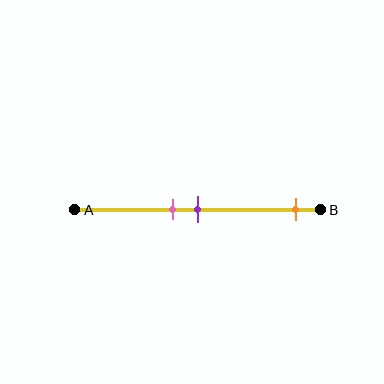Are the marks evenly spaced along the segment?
No, the marks are not evenly spaced.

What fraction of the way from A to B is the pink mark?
The pink mark is approximately 40% (0.4) of the way from A to B.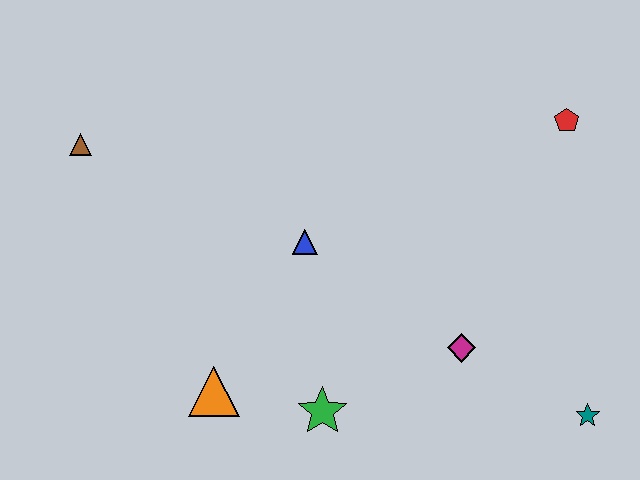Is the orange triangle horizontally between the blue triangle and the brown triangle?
Yes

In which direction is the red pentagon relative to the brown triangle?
The red pentagon is to the right of the brown triangle.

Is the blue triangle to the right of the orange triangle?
Yes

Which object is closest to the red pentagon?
The magenta diamond is closest to the red pentagon.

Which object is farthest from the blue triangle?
The teal star is farthest from the blue triangle.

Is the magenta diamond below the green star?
No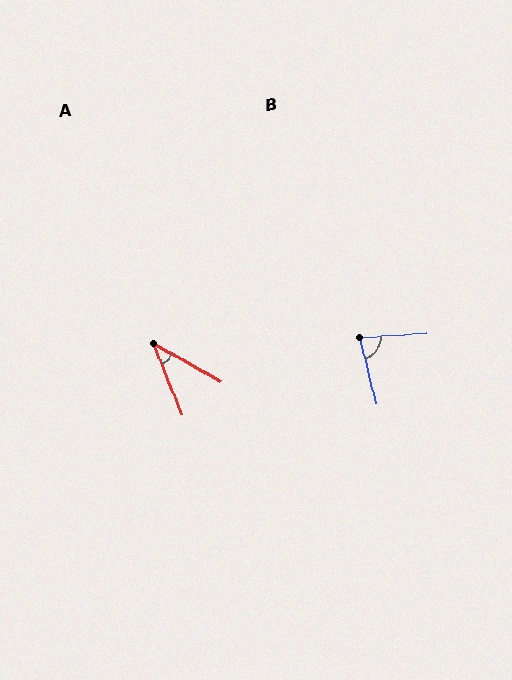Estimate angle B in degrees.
Approximately 80 degrees.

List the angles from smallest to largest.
A (38°), B (80°).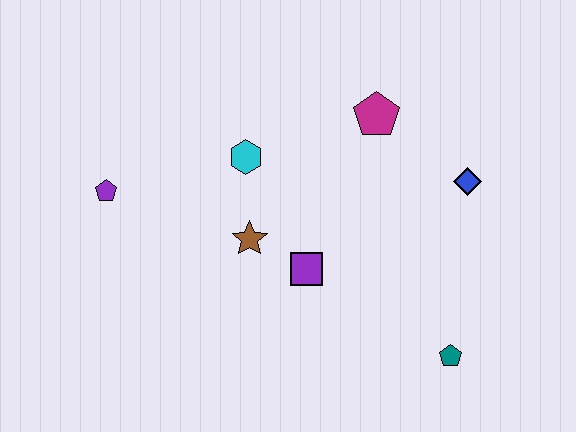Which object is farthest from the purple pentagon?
The teal pentagon is farthest from the purple pentagon.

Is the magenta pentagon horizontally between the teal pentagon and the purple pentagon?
Yes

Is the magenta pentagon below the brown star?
No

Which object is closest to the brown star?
The purple square is closest to the brown star.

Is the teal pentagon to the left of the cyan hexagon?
No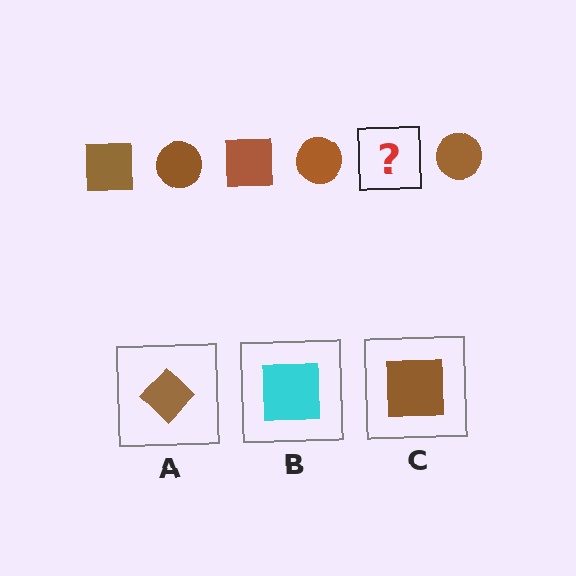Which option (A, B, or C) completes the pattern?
C.